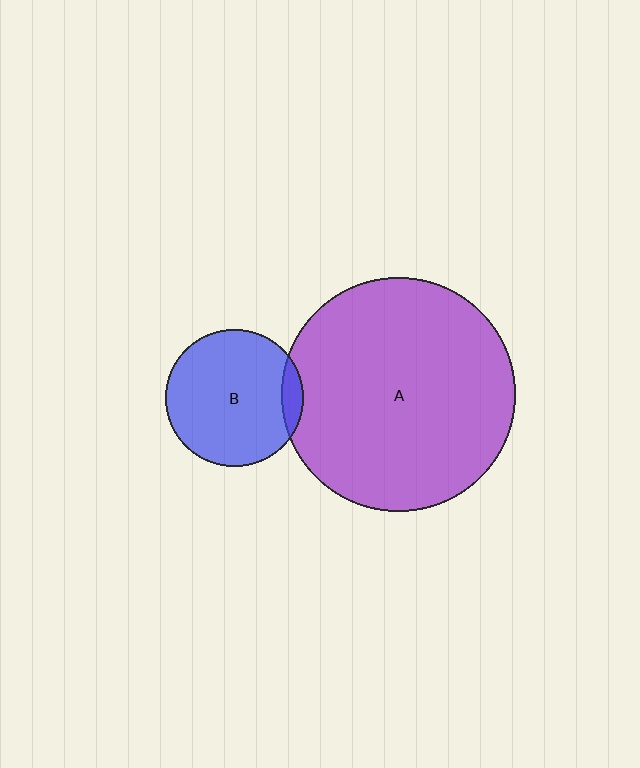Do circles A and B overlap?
Yes.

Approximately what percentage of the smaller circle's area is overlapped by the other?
Approximately 10%.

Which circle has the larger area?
Circle A (purple).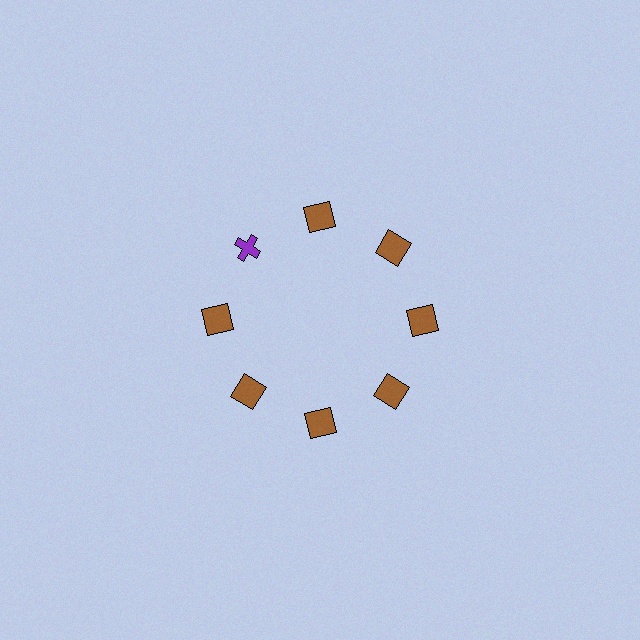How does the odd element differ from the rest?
It differs in both color (purple instead of brown) and shape (cross instead of square).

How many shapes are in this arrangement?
There are 8 shapes arranged in a ring pattern.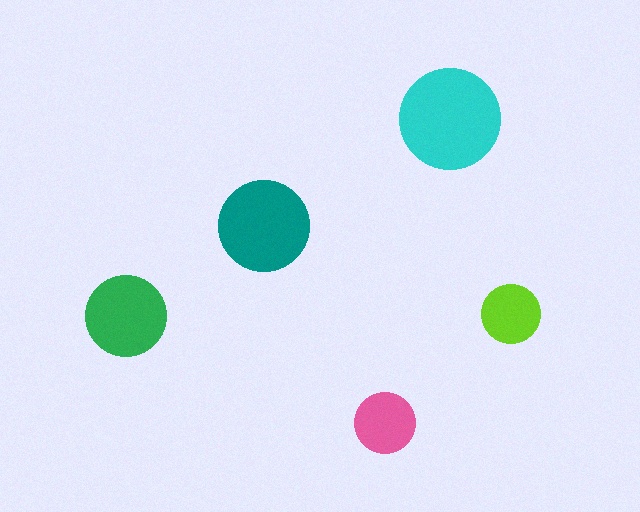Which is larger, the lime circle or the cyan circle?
The cyan one.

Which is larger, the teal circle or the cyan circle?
The cyan one.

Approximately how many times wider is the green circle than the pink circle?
About 1.5 times wider.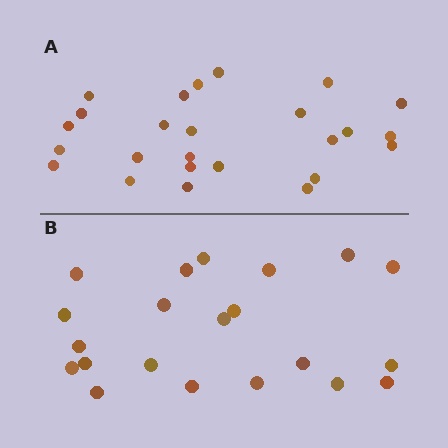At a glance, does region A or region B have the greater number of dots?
Region A (the top region) has more dots.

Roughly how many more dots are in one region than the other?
Region A has about 4 more dots than region B.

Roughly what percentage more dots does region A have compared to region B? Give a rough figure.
About 20% more.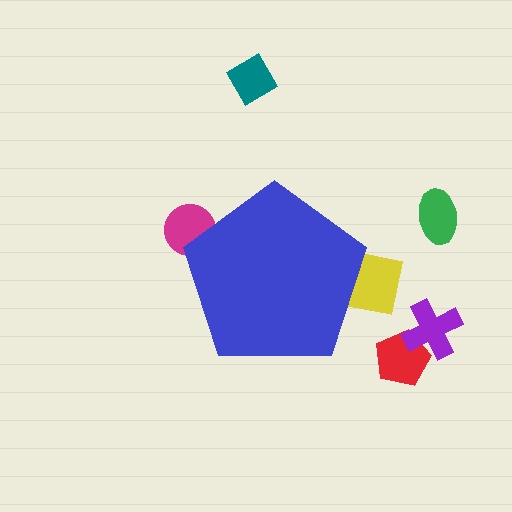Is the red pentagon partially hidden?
No, the red pentagon is fully visible.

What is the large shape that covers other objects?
A blue pentagon.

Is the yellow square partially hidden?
Yes, the yellow square is partially hidden behind the blue pentagon.